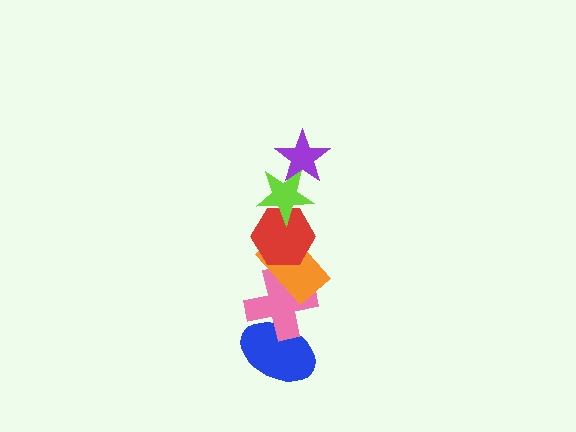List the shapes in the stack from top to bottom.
From top to bottom: the purple star, the lime star, the red hexagon, the orange rectangle, the pink cross, the blue ellipse.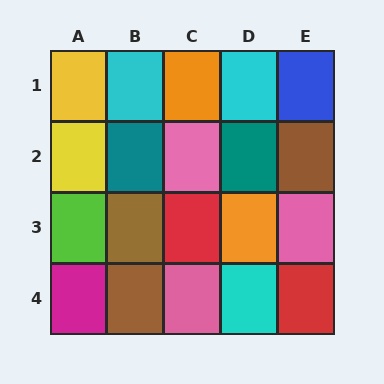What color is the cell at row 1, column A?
Yellow.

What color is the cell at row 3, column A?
Lime.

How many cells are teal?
2 cells are teal.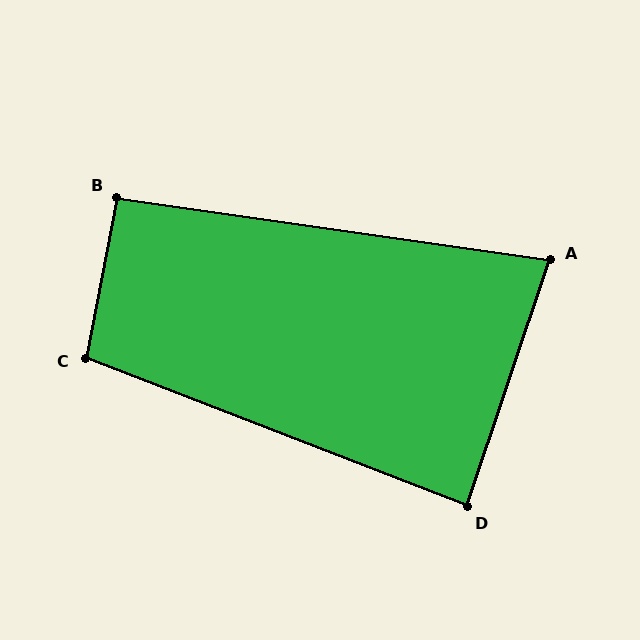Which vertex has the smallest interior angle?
A, at approximately 80 degrees.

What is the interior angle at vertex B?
Approximately 93 degrees (approximately right).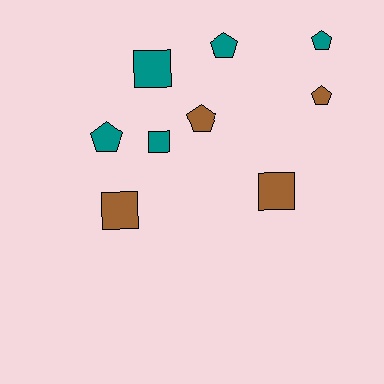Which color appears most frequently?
Teal, with 5 objects.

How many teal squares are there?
There are 2 teal squares.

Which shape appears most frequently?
Pentagon, with 5 objects.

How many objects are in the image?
There are 9 objects.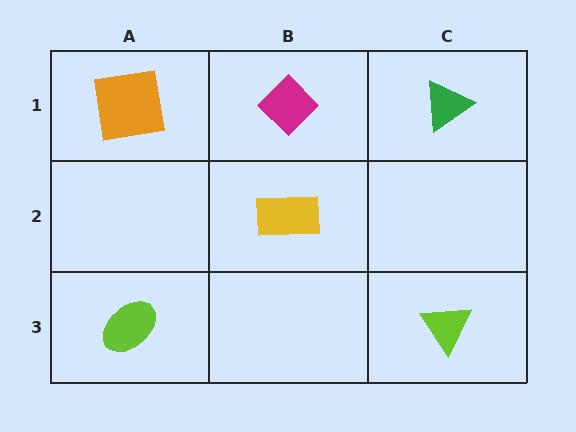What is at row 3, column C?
A lime triangle.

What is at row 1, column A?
An orange square.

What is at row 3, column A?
A lime ellipse.